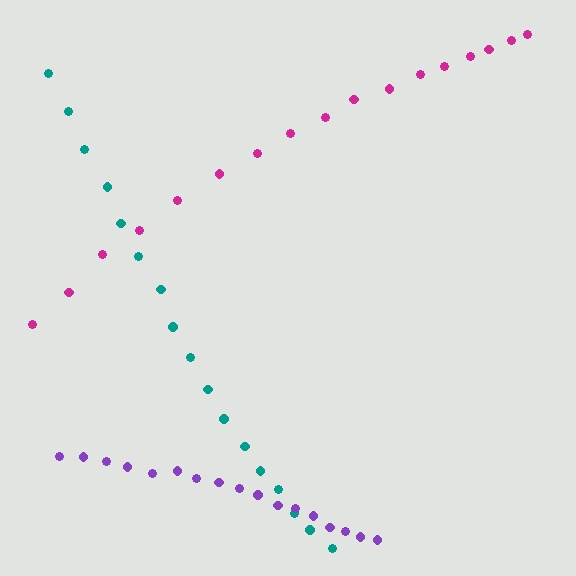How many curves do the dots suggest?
There are 3 distinct paths.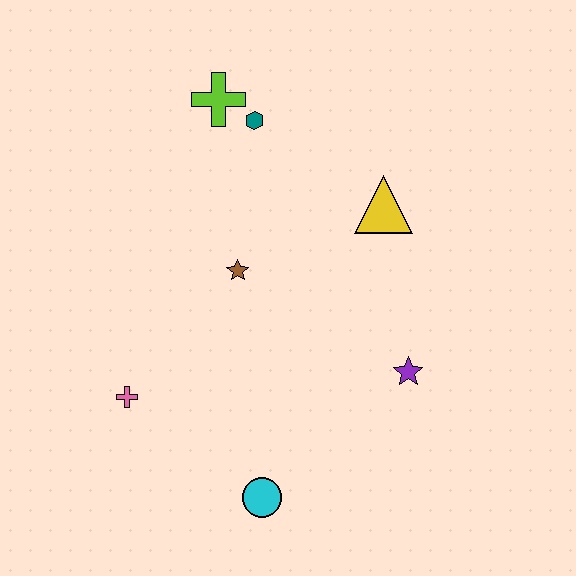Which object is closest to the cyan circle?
The pink cross is closest to the cyan circle.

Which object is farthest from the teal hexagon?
The cyan circle is farthest from the teal hexagon.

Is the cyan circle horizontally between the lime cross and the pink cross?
No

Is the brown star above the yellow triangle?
No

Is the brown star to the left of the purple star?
Yes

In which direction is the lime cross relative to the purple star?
The lime cross is above the purple star.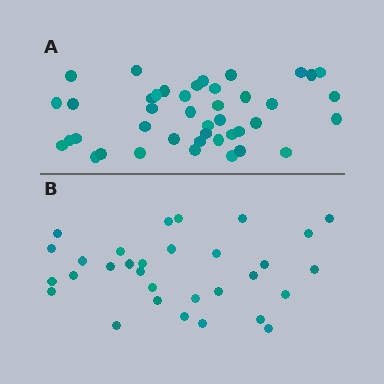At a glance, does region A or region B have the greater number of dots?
Region A (the top region) has more dots.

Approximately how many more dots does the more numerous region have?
Region A has roughly 12 or so more dots than region B.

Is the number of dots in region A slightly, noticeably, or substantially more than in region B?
Region A has noticeably more, but not dramatically so. The ratio is roughly 1.4 to 1.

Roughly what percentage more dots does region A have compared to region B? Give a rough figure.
About 35% more.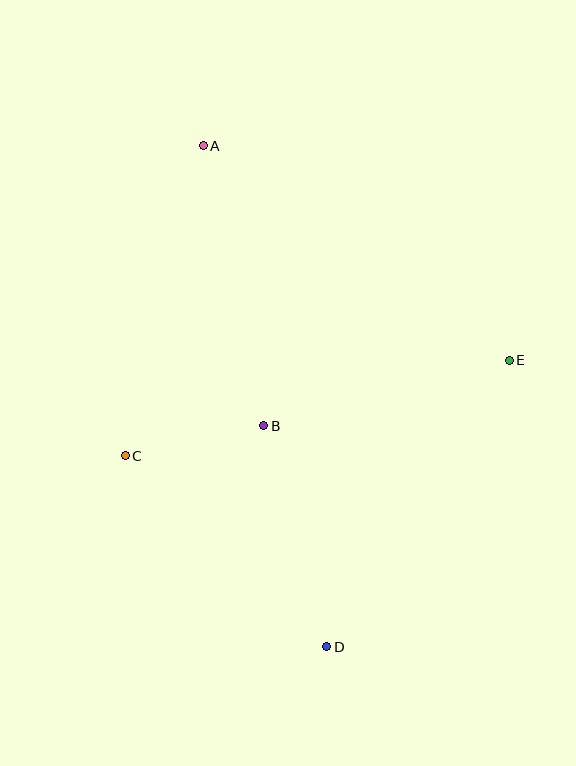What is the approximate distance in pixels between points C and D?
The distance between C and D is approximately 278 pixels.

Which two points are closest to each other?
Points B and C are closest to each other.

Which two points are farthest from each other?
Points A and D are farthest from each other.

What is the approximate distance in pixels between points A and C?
The distance between A and C is approximately 319 pixels.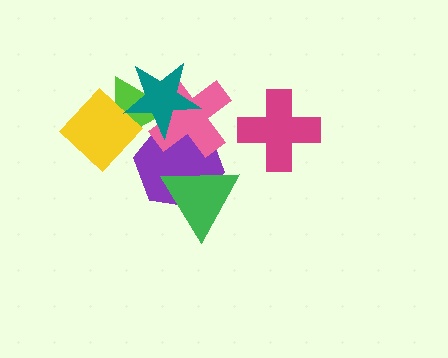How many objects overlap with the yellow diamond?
2 objects overlap with the yellow diamond.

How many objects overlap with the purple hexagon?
4 objects overlap with the purple hexagon.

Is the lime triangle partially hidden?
Yes, it is partially covered by another shape.